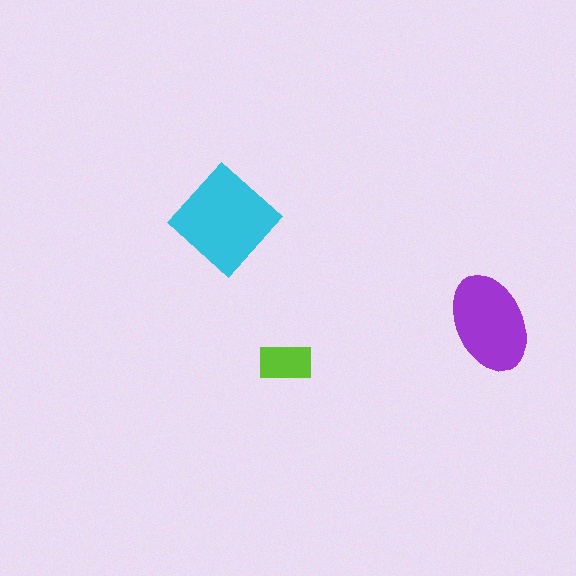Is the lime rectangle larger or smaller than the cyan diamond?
Smaller.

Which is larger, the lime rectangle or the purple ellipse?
The purple ellipse.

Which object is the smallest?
The lime rectangle.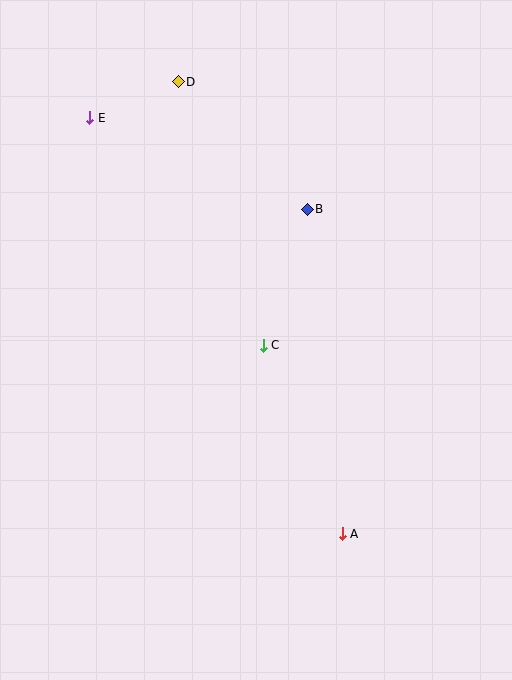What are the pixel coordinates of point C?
Point C is at (263, 345).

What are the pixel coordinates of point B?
Point B is at (307, 209).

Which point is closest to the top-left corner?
Point E is closest to the top-left corner.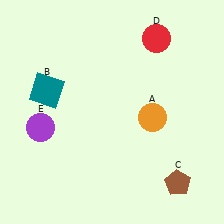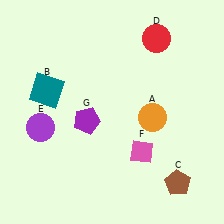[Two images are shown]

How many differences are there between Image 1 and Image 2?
There are 2 differences between the two images.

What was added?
A pink diamond (F), a purple pentagon (G) were added in Image 2.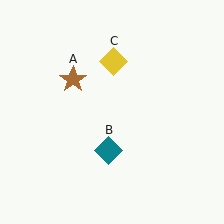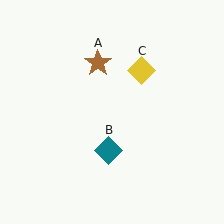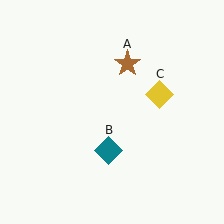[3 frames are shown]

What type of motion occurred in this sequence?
The brown star (object A), yellow diamond (object C) rotated clockwise around the center of the scene.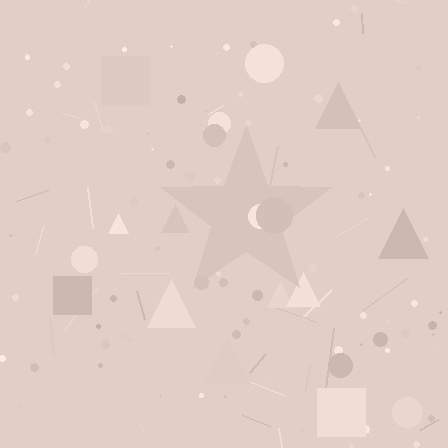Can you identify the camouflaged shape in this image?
The camouflaged shape is a star.